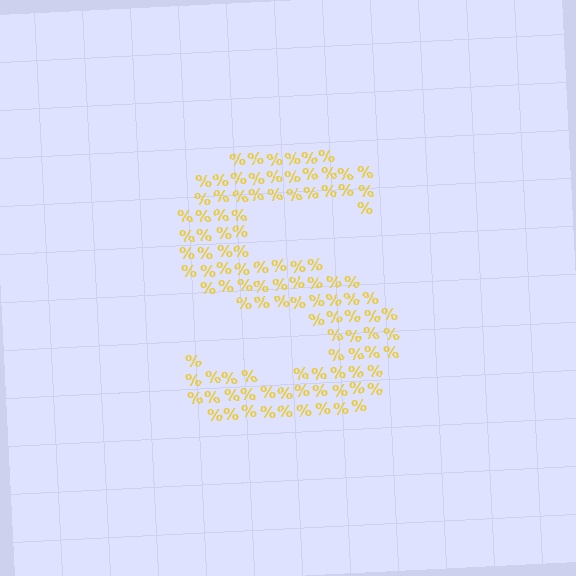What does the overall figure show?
The overall figure shows the letter S.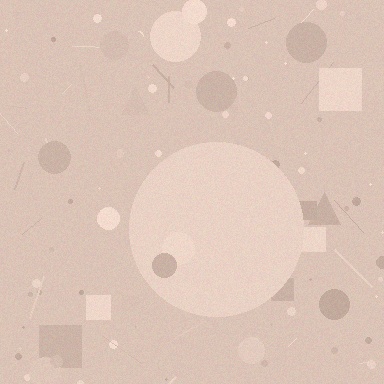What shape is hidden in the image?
A circle is hidden in the image.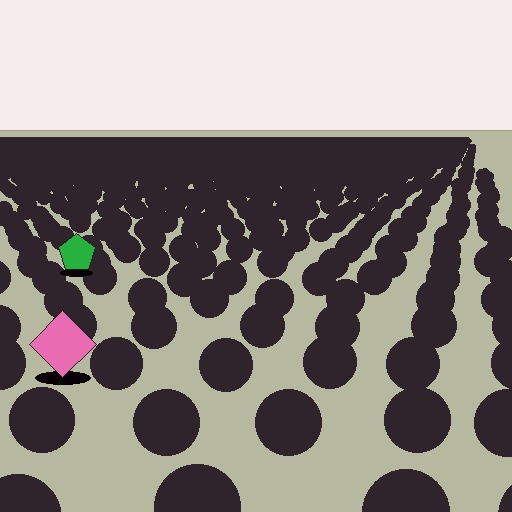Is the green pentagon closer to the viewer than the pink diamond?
No. The pink diamond is closer — you can tell from the texture gradient: the ground texture is coarser near it.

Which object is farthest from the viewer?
The green pentagon is farthest from the viewer. It appears smaller and the ground texture around it is denser.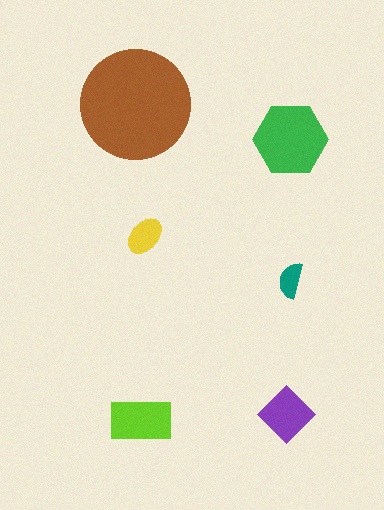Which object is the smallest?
The teal semicircle.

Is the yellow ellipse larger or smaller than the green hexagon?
Smaller.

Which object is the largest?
The brown circle.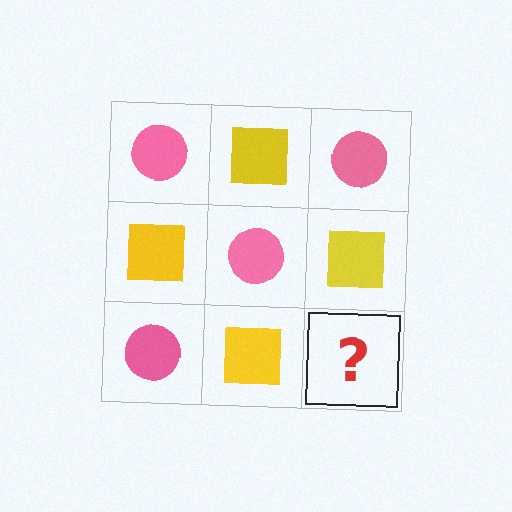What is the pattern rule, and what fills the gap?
The rule is that it alternates pink circle and yellow square in a checkerboard pattern. The gap should be filled with a pink circle.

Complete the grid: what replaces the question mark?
The question mark should be replaced with a pink circle.